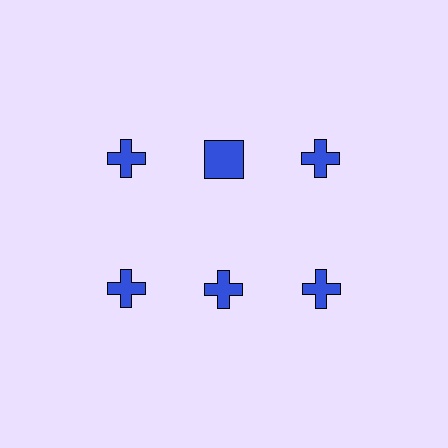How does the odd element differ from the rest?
It has a different shape: square instead of cross.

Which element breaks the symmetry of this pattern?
The blue square in the top row, second from left column breaks the symmetry. All other shapes are blue crosses.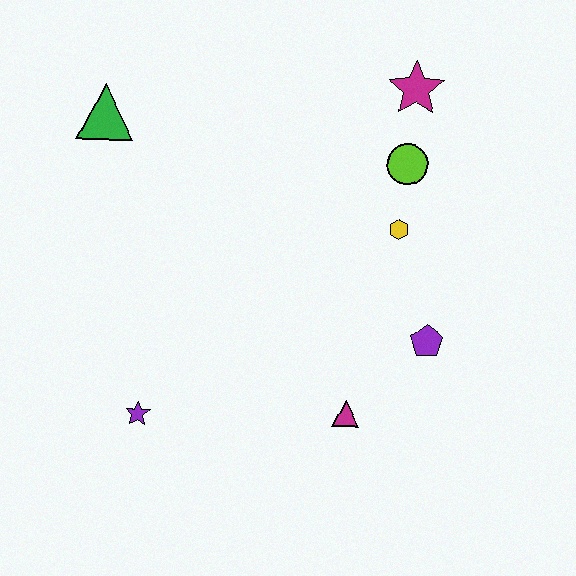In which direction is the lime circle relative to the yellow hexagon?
The lime circle is above the yellow hexagon.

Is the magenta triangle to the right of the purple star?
Yes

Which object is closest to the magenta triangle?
The purple pentagon is closest to the magenta triangle.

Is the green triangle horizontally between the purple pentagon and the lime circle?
No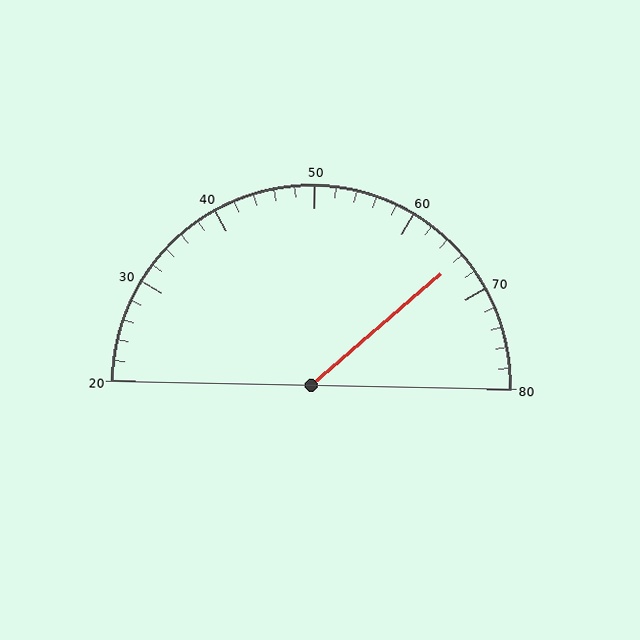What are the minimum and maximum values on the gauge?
The gauge ranges from 20 to 80.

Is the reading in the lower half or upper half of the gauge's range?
The reading is in the upper half of the range (20 to 80).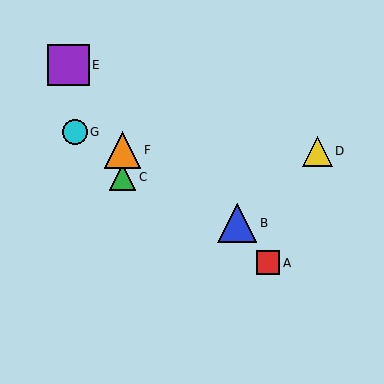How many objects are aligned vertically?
2 objects (C, F) are aligned vertically.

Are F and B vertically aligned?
No, F is at x≈123 and B is at x≈237.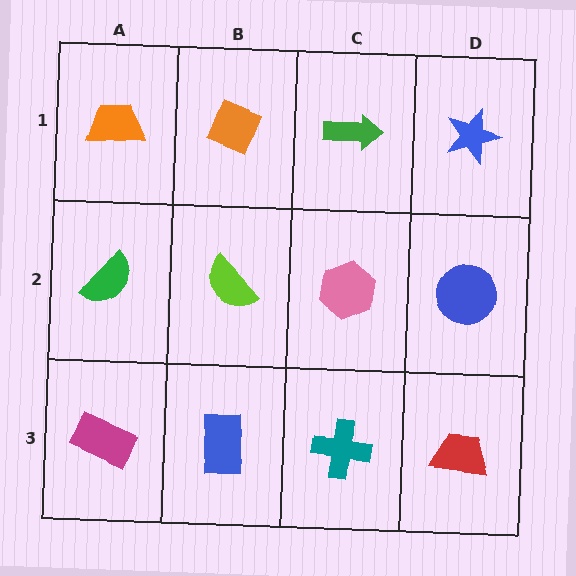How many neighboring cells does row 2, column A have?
3.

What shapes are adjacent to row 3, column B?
A lime semicircle (row 2, column B), a magenta rectangle (row 3, column A), a teal cross (row 3, column C).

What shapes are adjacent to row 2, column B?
An orange diamond (row 1, column B), a blue rectangle (row 3, column B), a green semicircle (row 2, column A), a pink hexagon (row 2, column C).